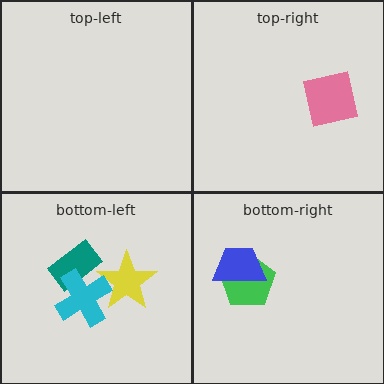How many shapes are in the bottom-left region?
3.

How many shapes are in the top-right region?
1.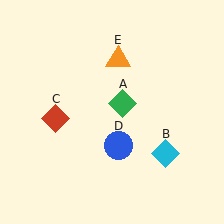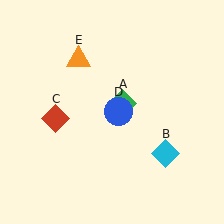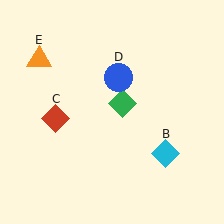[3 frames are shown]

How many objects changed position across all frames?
2 objects changed position: blue circle (object D), orange triangle (object E).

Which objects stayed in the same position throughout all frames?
Green diamond (object A) and cyan diamond (object B) and red diamond (object C) remained stationary.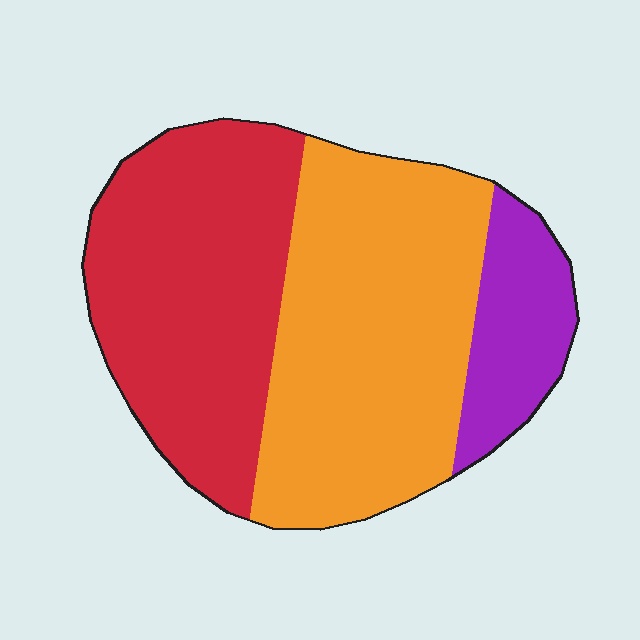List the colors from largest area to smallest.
From largest to smallest: orange, red, purple.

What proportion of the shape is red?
Red covers around 40% of the shape.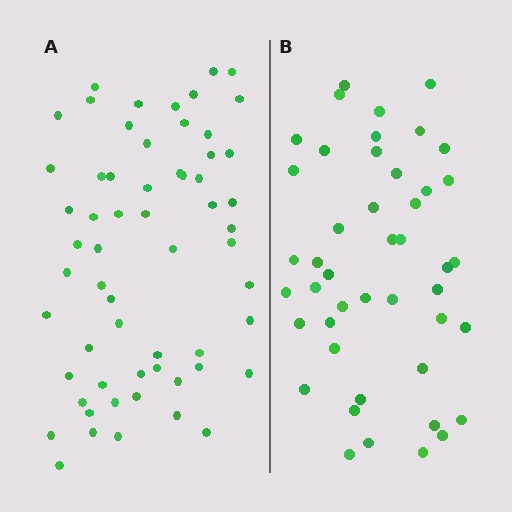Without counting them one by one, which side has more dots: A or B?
Region A (the left region) has more dots.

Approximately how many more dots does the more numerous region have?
Region A has approximately 15 more dots than region B.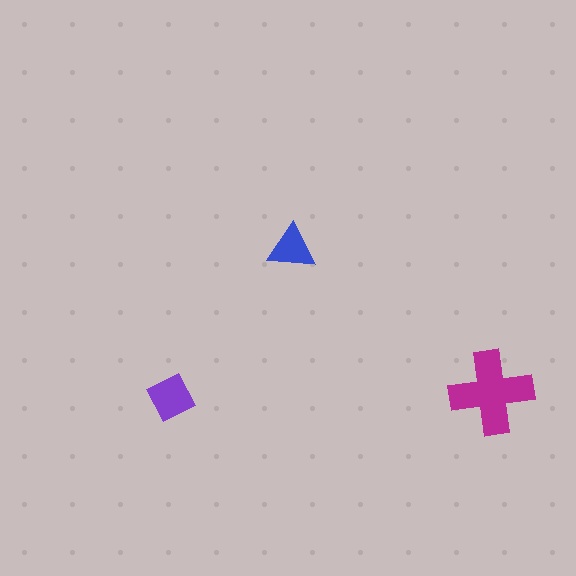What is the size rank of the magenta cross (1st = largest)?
1st.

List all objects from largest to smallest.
The magenta cross, the purple square, the blue triangle.